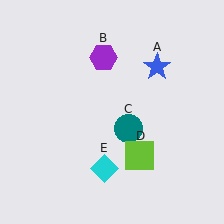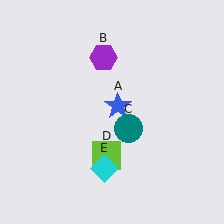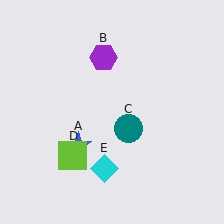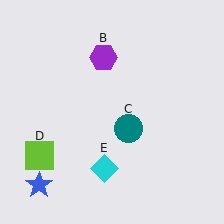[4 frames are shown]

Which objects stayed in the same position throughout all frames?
Purple hexagon (object B) and teal circle (object C) and cyan diamond (object E) remained stationary.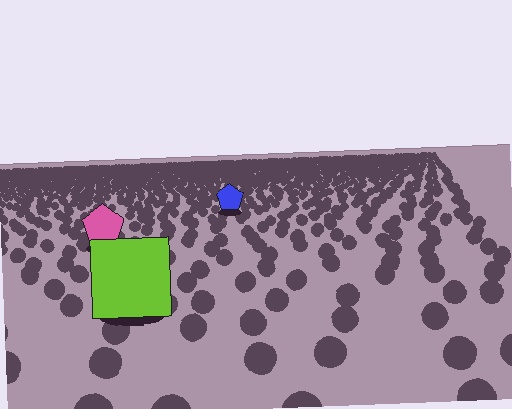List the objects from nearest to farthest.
From nearest to farthest: the lime square, the pink pentagon, the blue pentagon.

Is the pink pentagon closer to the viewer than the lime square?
No. The lime square is closer — you can tell from the texture gradient: the ground texture is coarser near it.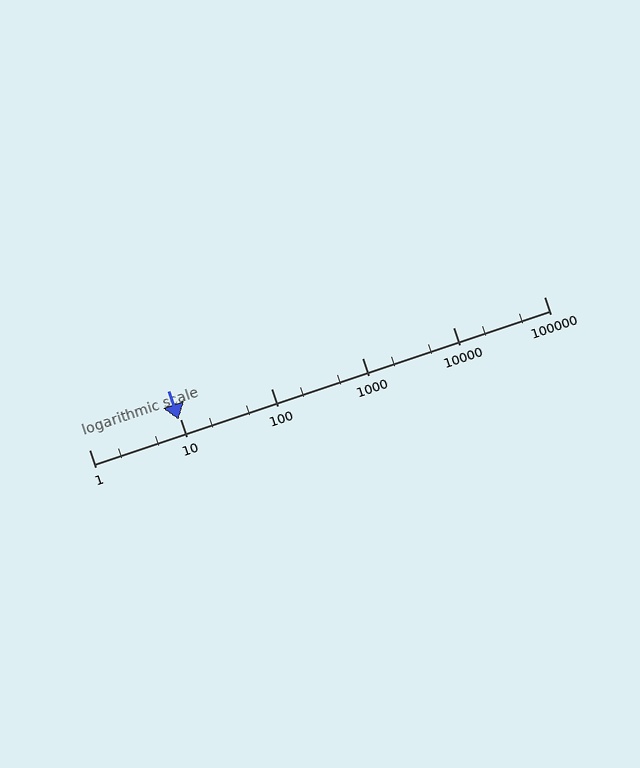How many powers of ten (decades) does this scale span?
The scale spans 5 decades, from 1 to 100000.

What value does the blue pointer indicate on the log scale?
The pointer indicates approximately 9.6.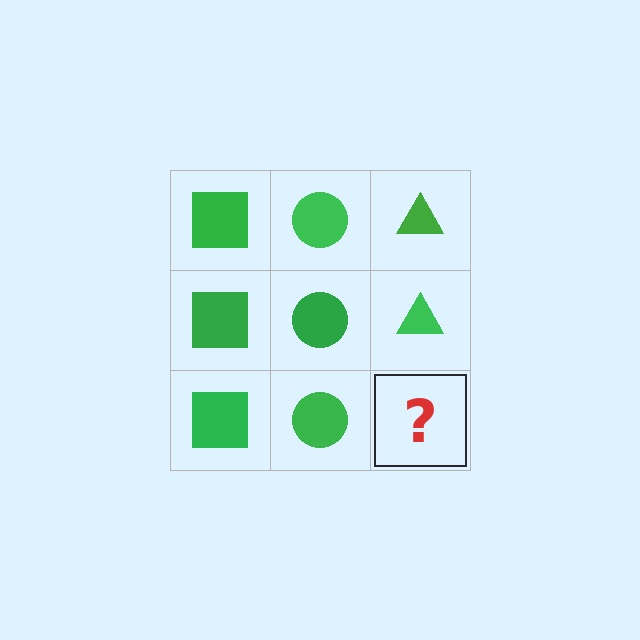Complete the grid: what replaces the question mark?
The question mark should be replaced with a green triangle.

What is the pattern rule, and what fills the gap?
The rule is that each column has a consistent shape. The gap should be filled with a green triangle.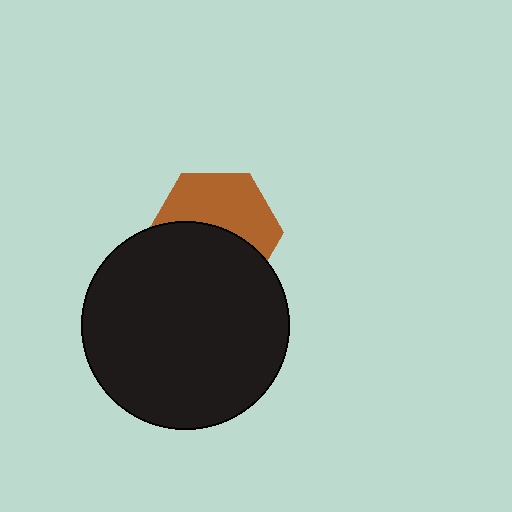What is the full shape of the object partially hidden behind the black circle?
The partially hidden object is a brown hexagon.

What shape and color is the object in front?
The object in front is a black circle.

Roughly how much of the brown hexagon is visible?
About half of it is visible (roughly 50%).